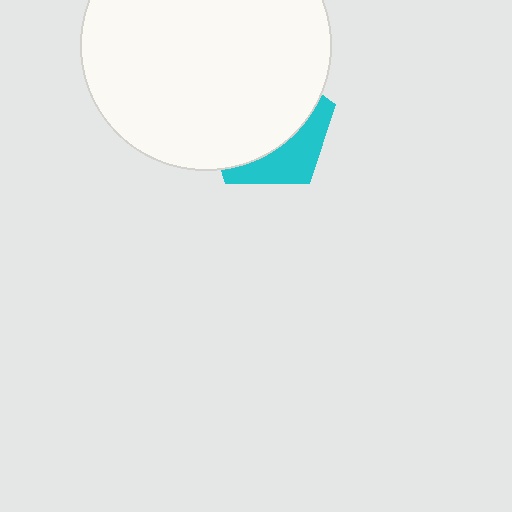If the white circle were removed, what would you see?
You would see the complete cyan pentagon.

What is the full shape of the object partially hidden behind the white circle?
The partially hidden object is a cyan pentagon.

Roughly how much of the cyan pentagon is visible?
A small part of it is visible (roughly 32%).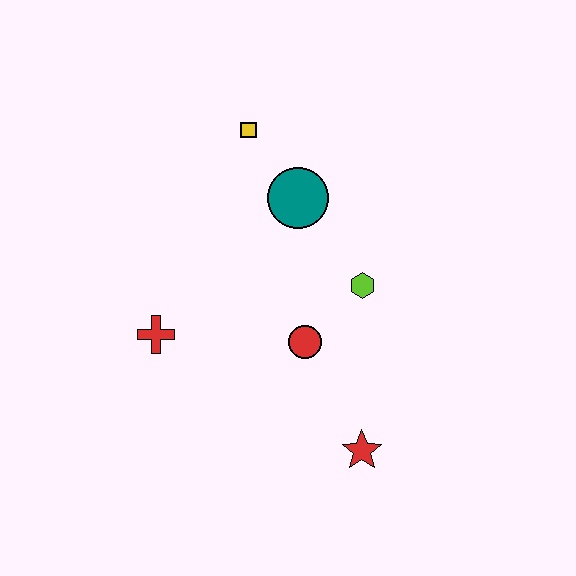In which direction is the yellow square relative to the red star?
The yellow square is above the red star.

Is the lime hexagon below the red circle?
No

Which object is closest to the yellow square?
The teal circle is closest to the yellow square.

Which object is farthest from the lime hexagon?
The red cross is farthest from the lime hexagon.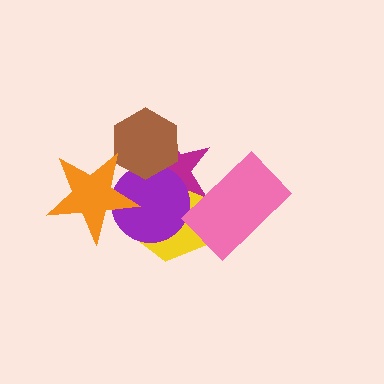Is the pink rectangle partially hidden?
No, no other shape covers it.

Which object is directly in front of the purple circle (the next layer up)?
The brown hexagon is directly in front of the purple circle.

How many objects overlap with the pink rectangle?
2 objects overlap with the pink rectangle.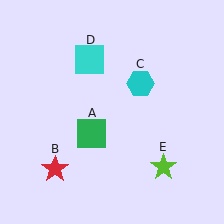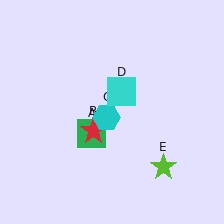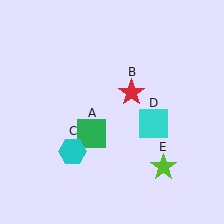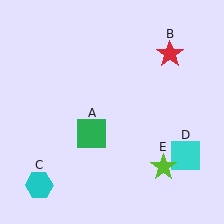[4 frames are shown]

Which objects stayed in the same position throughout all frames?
Green square (object A) and lime star (object E) remained stationary.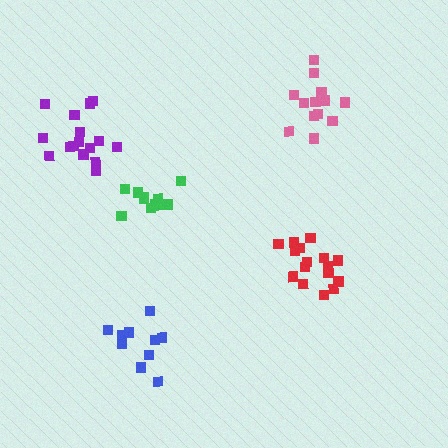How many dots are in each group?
Group 1: 11 dots, Group 2: 14 dots, Group 3: 16 dots, Group 4: 10 dots, Group 5: 16 dots (67 total).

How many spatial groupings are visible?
There are 5 spatial groupings.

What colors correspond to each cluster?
The clusters are colored: green, pink, red, blue, purple.